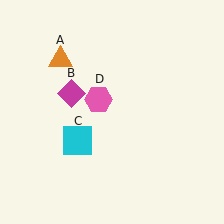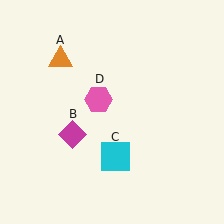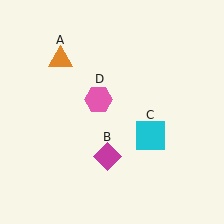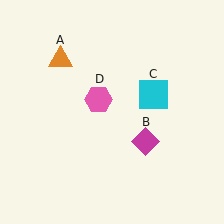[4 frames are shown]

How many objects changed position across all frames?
2 objects changed position: magenta diamond (object B), cyan square (object C).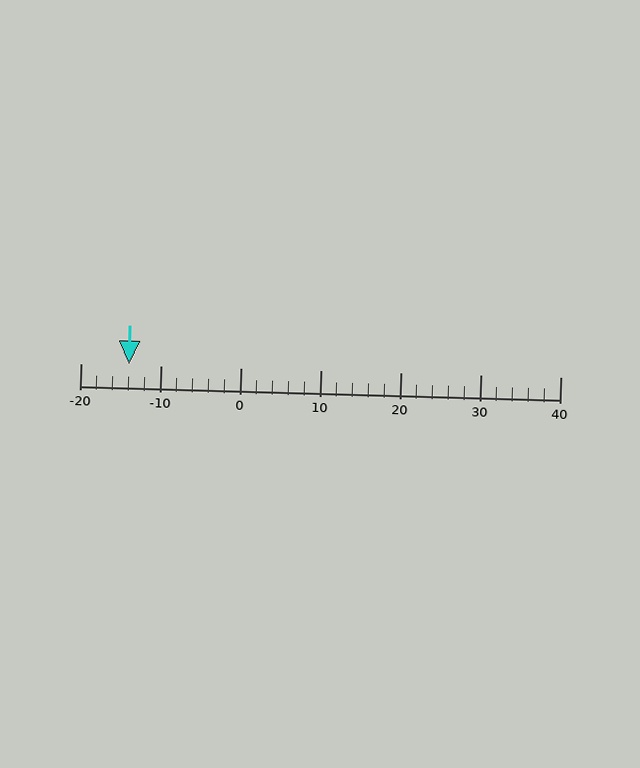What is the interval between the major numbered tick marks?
The major tick marks are spaced 10 units apart.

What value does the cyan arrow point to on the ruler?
The cyan arrow points to approximately -14.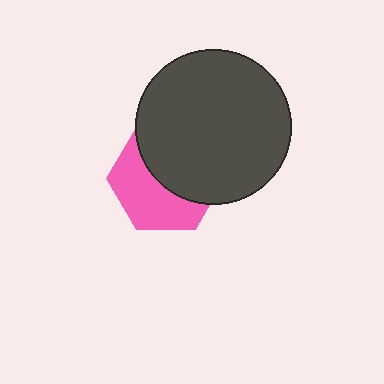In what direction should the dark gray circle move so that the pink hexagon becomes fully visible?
The dark gray circle should move toward the upper-right. That is the shortest direction to clear the overlap and leave the pink hexagon fully visible.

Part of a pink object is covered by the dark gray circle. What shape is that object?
It is a hexagon.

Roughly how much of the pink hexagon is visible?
About half of it is visible (roughly 49%).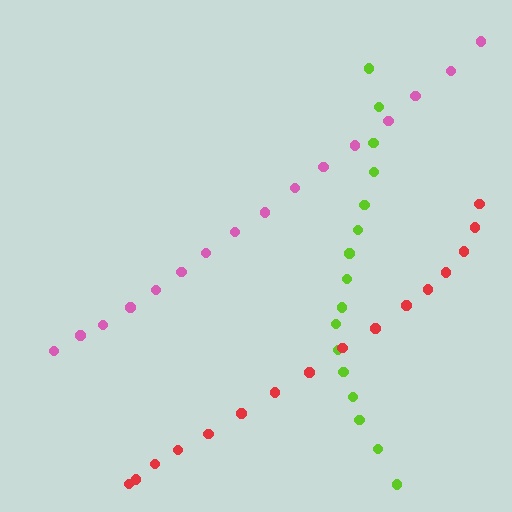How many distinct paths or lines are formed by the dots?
There are 3 distinct paths.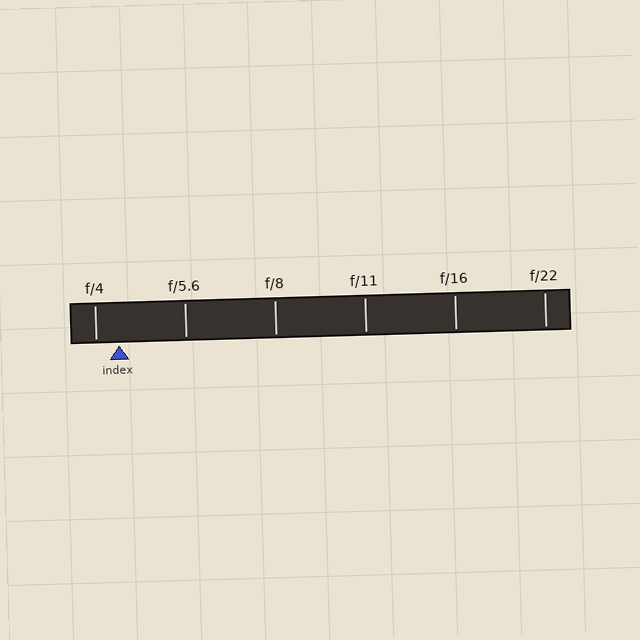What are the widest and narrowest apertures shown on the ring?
The widest aperture shown is f/4 and the narrowest is f/22.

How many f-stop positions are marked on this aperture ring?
There are 6 f-stop positions marked.